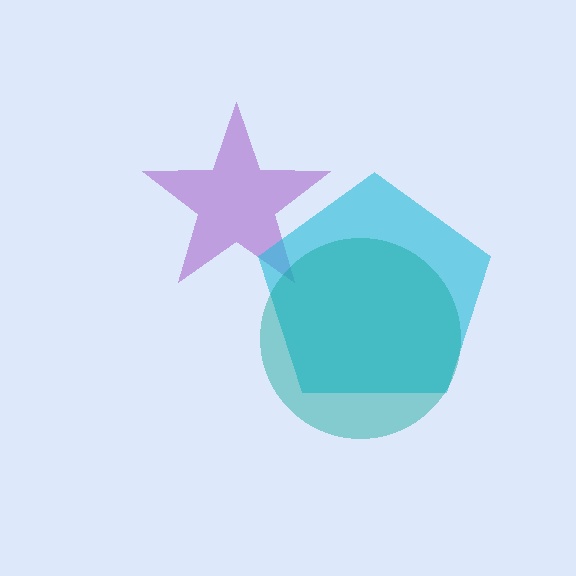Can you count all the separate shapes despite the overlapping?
Yes, there are 3 separate shapes.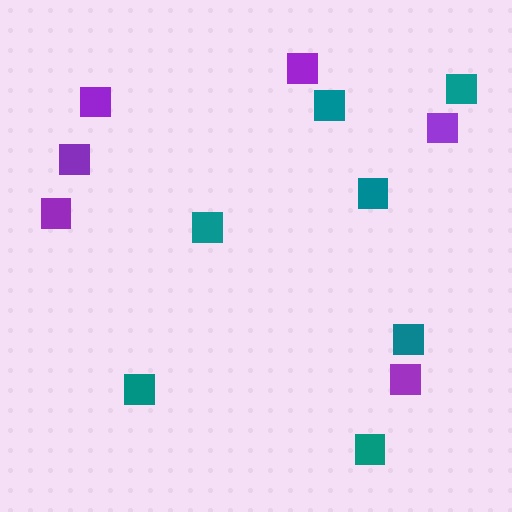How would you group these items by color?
There are 2 groups: one group of teal squares (7) and one group of purple squares (6).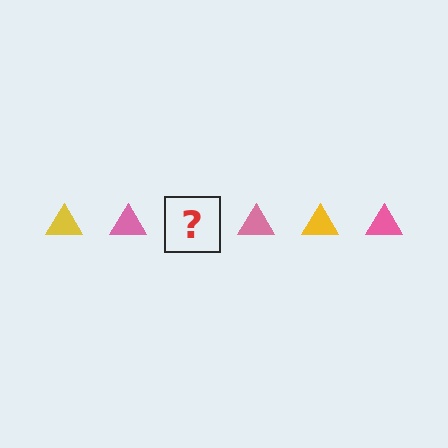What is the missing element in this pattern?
The missing element is a yellow triangle.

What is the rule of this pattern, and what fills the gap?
The rule is that the pattern cycles through yellow, pink triangles. The gap should be filled with a yellow triangle.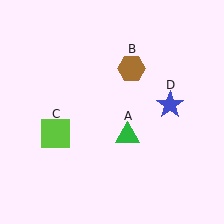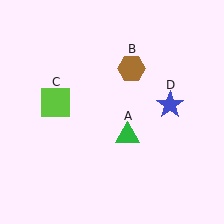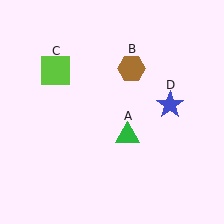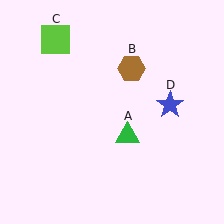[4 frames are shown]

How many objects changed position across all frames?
1 object changed position: lime square (object C).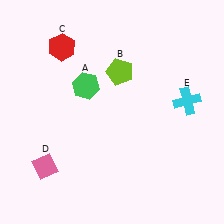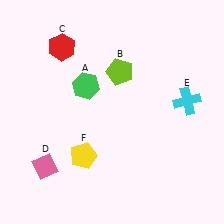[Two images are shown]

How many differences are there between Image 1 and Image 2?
There is 1 difference between the two images.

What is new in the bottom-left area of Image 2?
A yellow pentagon (F) was added in the bottom-left area of Image 2.